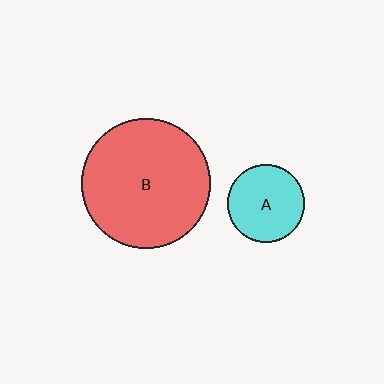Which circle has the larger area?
Circle B (red).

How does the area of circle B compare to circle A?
Approximately 2.8 times.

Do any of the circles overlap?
No, none of the circles overlap.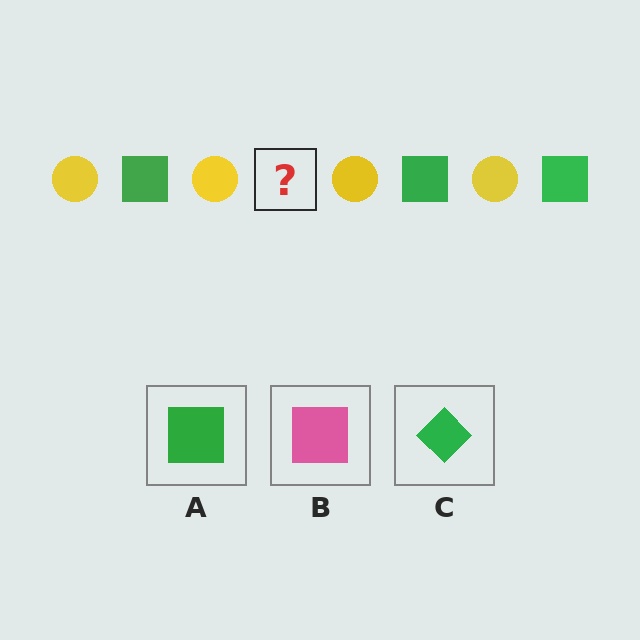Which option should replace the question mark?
Option A.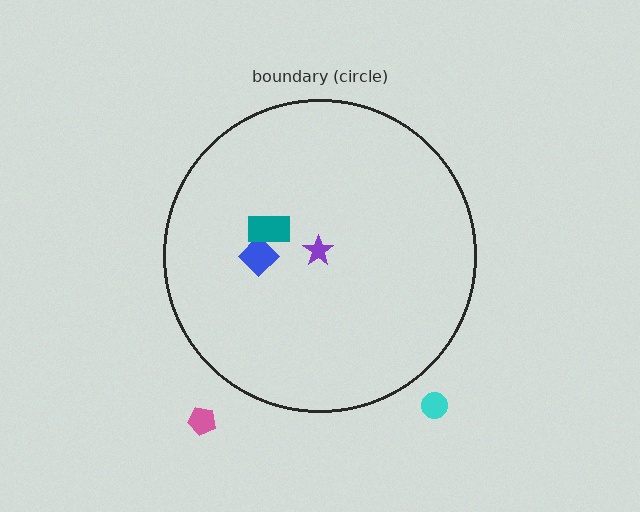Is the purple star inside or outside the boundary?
Inside.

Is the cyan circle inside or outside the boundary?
Outside.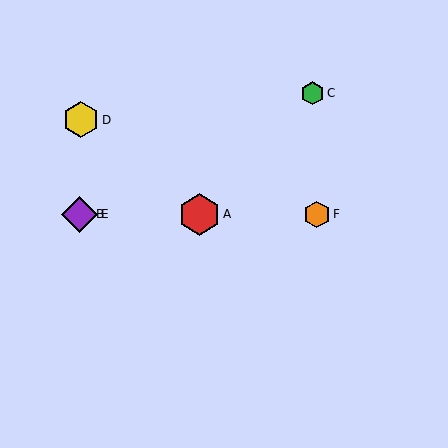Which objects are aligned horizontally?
Objects A, B, E, F are aligned horizontally.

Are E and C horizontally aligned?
No, E is at y≈214 and C is at y≈93.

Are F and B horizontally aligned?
Yes, both are at y≈214.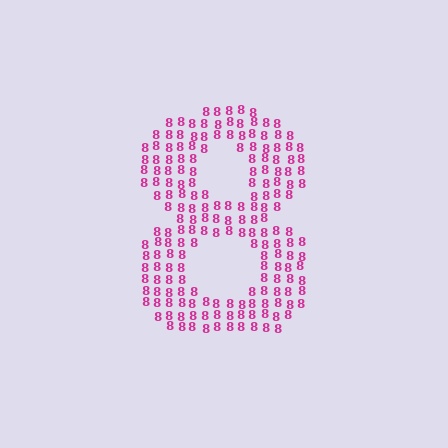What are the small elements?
The small elements are digit 8's.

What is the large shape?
The large shape is the digit 8.